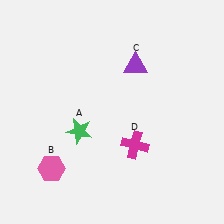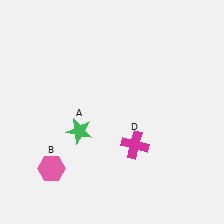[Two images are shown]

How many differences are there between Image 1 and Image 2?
There is 1 difference between the two images.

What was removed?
The purple triangle (C) was removed in Image 2.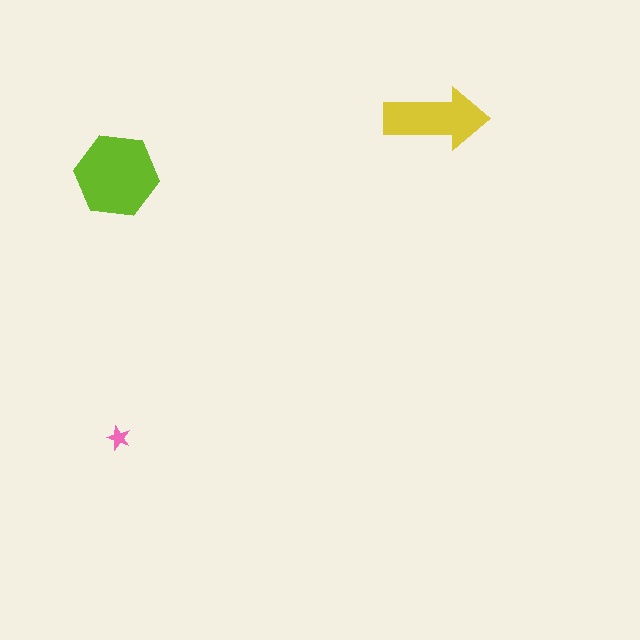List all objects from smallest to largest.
The pink star, the yellow arrow, the lime hexagon.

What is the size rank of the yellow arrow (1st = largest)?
2nd.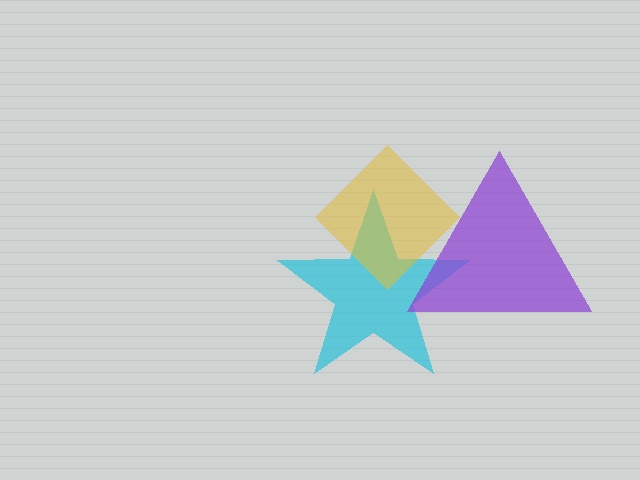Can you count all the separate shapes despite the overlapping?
Yes, there are 3 separate shapes.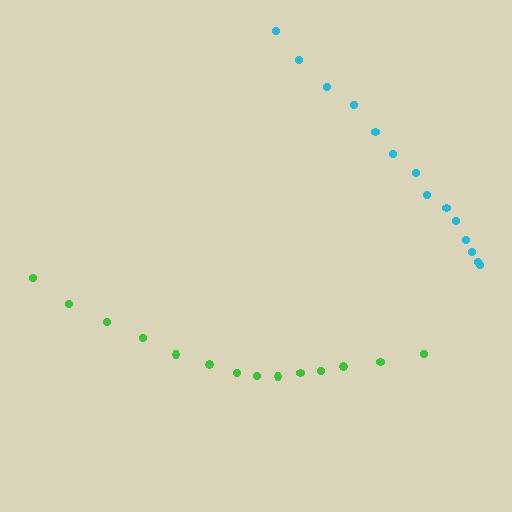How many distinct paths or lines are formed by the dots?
There are 2 distinct paths.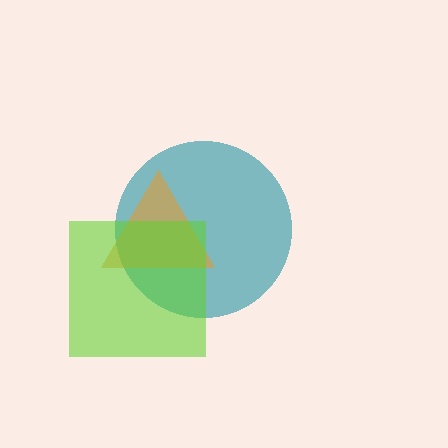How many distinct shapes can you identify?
There are 3 distinct shapes: a teal circle, an orange triangle, a lime square.